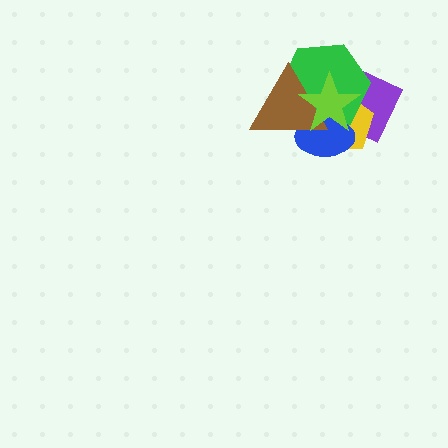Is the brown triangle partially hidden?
Yes, it is partially covered by another shape.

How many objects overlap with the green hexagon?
5 objects overlap with the green hexagon.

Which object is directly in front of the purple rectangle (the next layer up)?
The yellow pentagon is directly in front of the purple rectangle.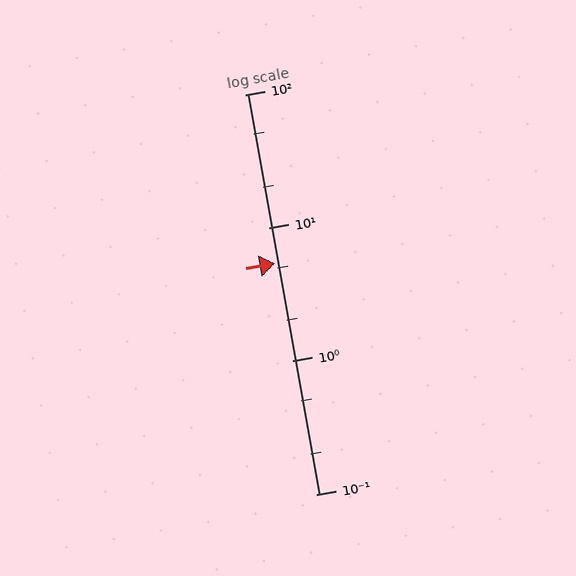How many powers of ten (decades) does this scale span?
The scale spans 3 decades, from 0.1 to 100.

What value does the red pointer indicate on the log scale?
The pointer indicates approximately 5.4.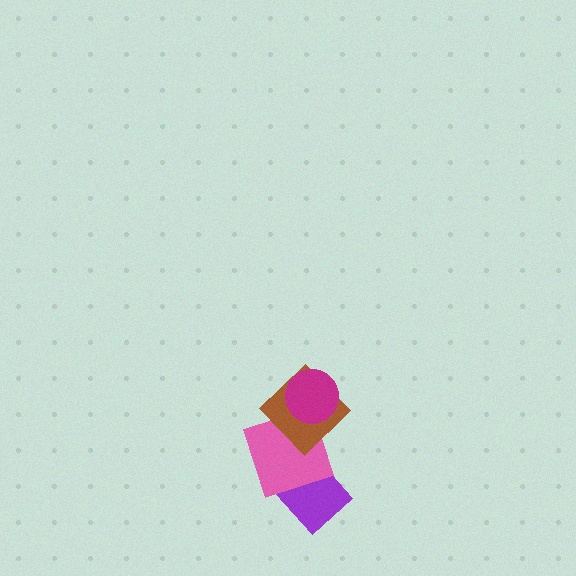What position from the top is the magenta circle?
The magenta circle is 1st from the top.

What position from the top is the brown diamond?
The brown diamond is 2nd from the top.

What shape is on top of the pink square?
The brown diamond is on top of the pink square.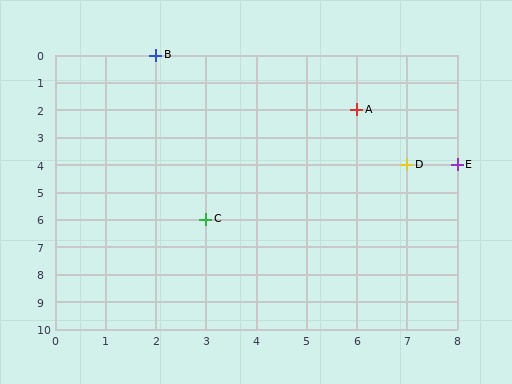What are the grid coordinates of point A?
Point A is at grid coordinates (6, 2).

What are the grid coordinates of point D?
Point D is at grid coordinates (7, 4).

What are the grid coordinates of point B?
Point B is at grid coordinates (2, 0).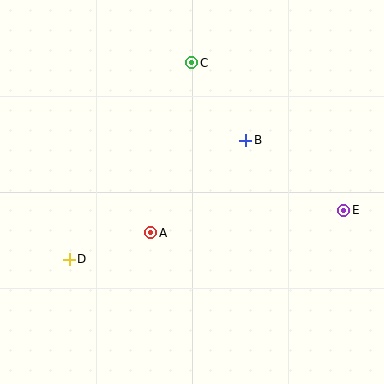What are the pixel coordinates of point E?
Point E is at (344, 210).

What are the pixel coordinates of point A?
Point A is at (151, 233).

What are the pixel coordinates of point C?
Point C is at (192, 63).